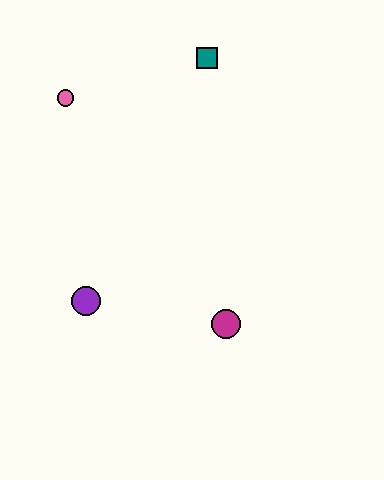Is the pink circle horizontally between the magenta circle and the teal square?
No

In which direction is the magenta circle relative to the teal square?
The magenta circle is below the teal square.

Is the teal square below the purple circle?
No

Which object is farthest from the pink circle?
The magenta circle is farthest from the pink circle.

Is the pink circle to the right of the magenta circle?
No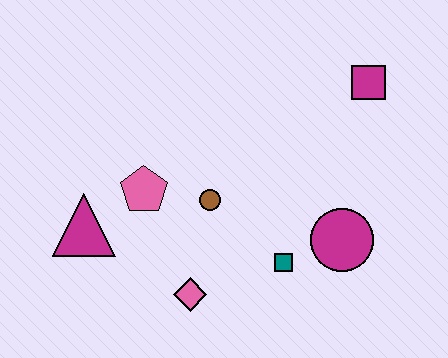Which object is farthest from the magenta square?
The magenta triangle is farthest from the magenta square.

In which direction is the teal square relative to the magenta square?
The teal square is below the magenta square.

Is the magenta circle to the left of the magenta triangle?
No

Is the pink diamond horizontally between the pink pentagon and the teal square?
Yes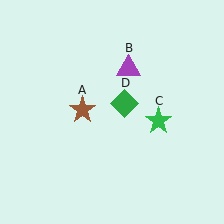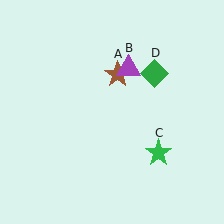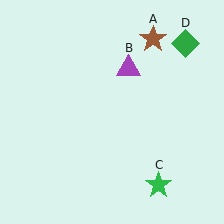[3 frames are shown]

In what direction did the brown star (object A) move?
The brown star (object A) moved up and to the right.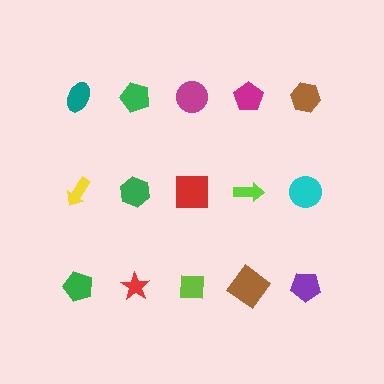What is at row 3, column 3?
A lime square.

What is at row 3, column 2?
A red star.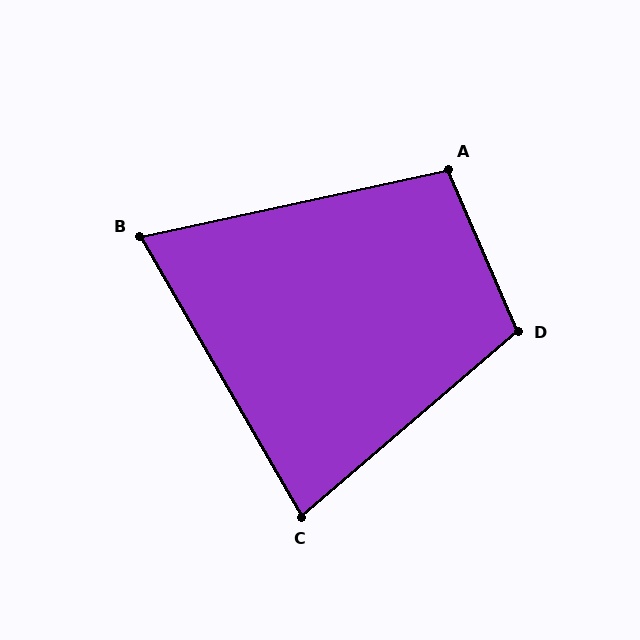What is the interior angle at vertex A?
Approximately 101 degrees (obtuse).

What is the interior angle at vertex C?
Approximately 79 degrees (acute).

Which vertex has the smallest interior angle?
B, at approximately 72 degrees.